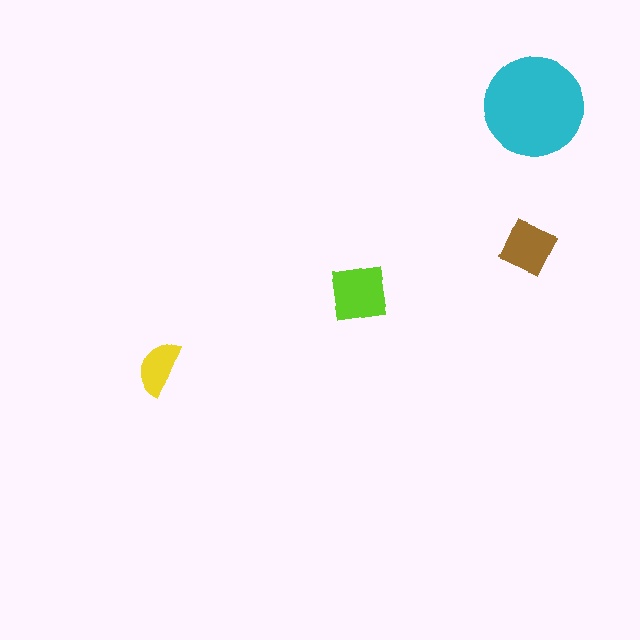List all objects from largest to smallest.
The cyan circle, the lime square, the brown square, the yellow semicircle.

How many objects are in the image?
There are 4 objects in the image.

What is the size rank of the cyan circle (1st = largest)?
1st.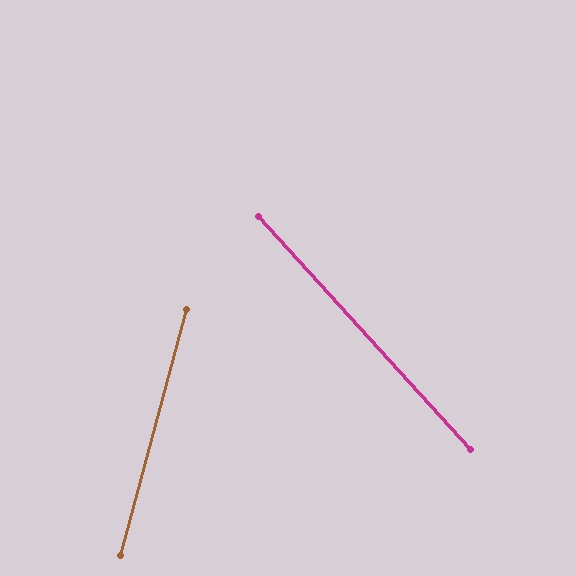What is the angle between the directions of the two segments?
Approximately 57 degrees.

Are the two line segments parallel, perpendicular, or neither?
Neither parallel nor perpendicular — they differ by about 57°.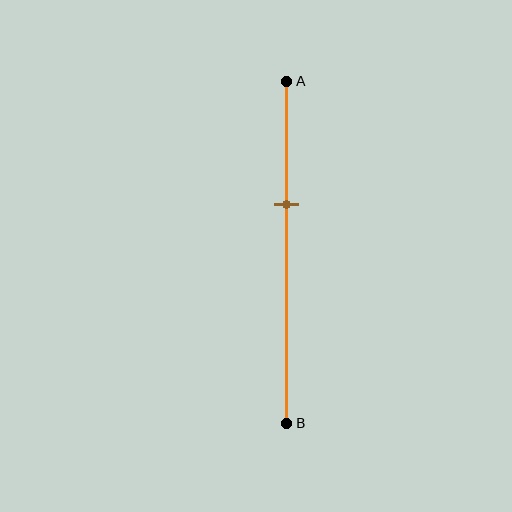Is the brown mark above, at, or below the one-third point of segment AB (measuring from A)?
The brown mark is approximately at the one-third point of segment AB.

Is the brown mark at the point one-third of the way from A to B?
Yes, the mark is approximately at the one-third point.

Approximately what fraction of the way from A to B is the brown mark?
The brown mark is approximately 35% of the way from A to B.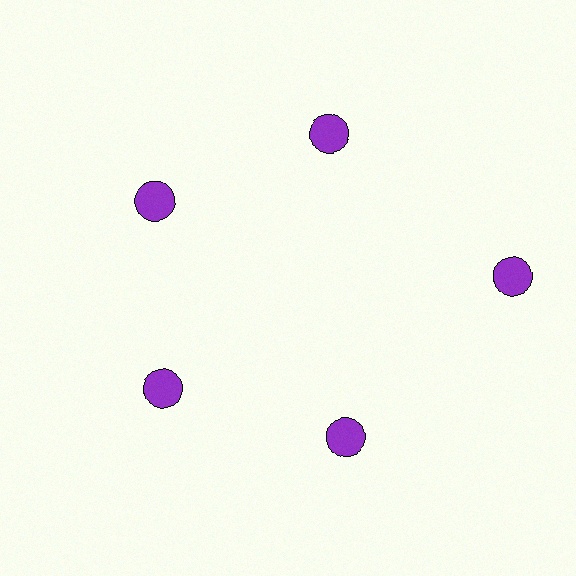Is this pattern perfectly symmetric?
No. The 5 purple circles are arranged in a ring, but one element near the 3 o'clock position is pushed outward from the center, breaking the 5-fold rotational symmetry.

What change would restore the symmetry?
The symmetry would be restored by moving it inward, back onto the ring so that all 5 circles sit at equal angles and equal distance from the center.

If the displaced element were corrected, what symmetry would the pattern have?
It would have 5-fold rotational symmetry — the pattern would map onto itself every 72 degrees.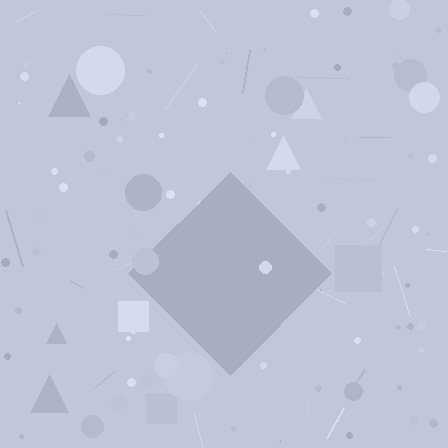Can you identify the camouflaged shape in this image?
The camouflaged shape is a diamond.